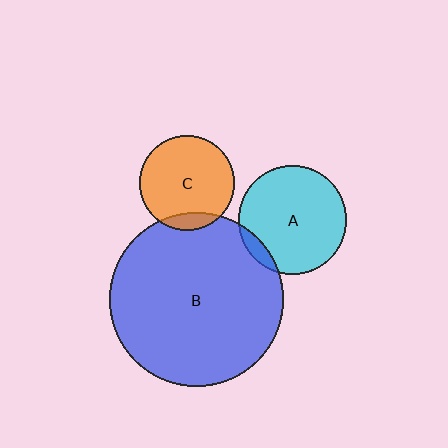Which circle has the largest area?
Circle B (blue).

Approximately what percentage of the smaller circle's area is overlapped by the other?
Approximately 10%.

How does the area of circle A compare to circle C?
Approximately 1.3 times.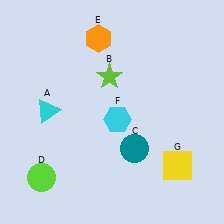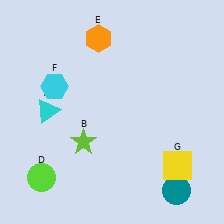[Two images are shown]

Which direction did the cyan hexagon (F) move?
The cyan hexagon (F) moved left.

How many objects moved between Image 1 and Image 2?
3 objects moved between the two images.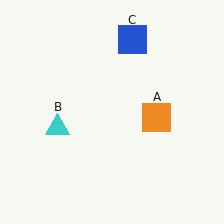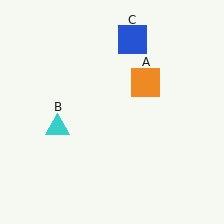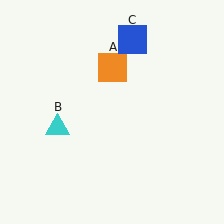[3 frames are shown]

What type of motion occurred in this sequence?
The orange square (object A) rotated counterclockwise around the center of the scene.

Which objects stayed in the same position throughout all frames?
Cyan triangle (object B) and blue square (object C) remained stationary.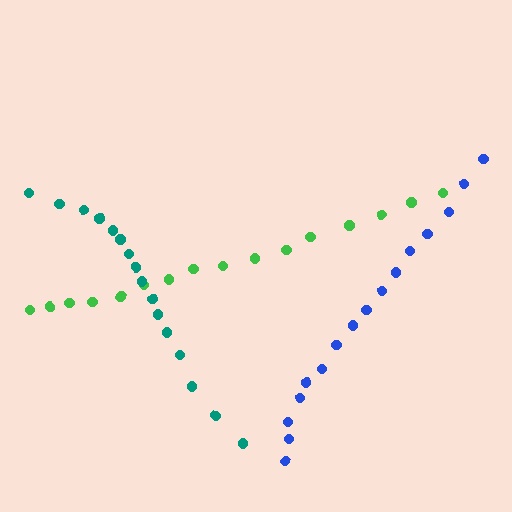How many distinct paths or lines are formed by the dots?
There are 3 distinct paths.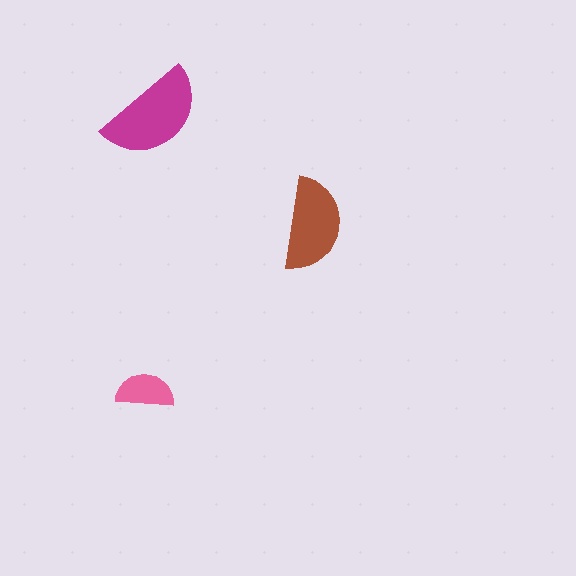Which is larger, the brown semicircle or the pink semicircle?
The brown one.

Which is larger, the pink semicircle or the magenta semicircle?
The magenta one.